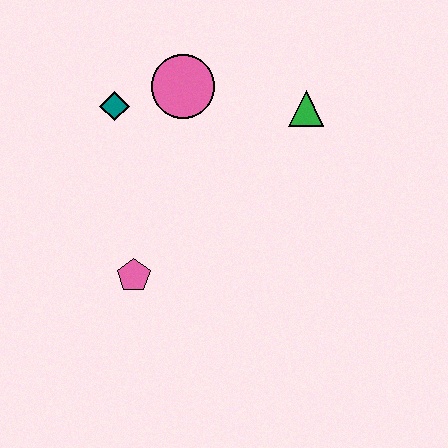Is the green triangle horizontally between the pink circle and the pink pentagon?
No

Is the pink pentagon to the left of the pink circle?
Yes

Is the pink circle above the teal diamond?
Yes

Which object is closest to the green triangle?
The pink circle is closest to the green triangle.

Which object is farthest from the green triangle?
The pink pentagon is farthest from the green triangle.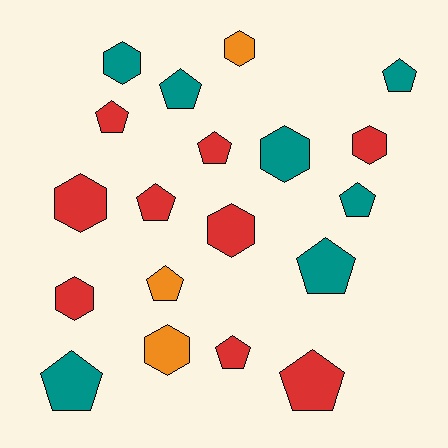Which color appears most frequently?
Red, with 9 objects.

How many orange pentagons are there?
There is 1 orange pentagon.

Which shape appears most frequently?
Pentagon, with 11 objects.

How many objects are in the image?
There are 19 objects.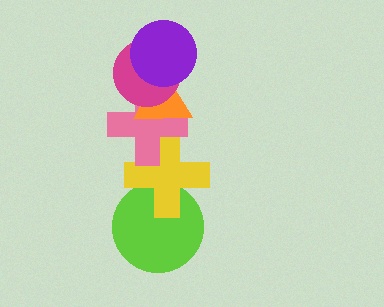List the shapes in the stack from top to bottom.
From top to bottom: the purple circle, the magenta circle, the orange triangle, the pink cross, the yellow cross, the lime circle.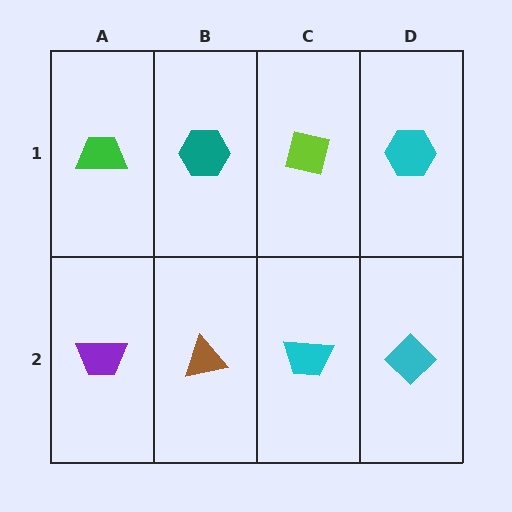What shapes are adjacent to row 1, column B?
A brown triangle (row 2, column B), a green trapezoid (row 1, column A), a lime square (row 1, column C).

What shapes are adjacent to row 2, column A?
A green trapezoid (row 1, column A), a brown triangle (row 2, column B).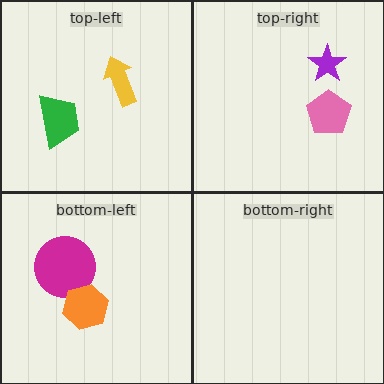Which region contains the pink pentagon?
The top-right region.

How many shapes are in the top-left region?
2.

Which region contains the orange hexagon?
The bottom-left region.